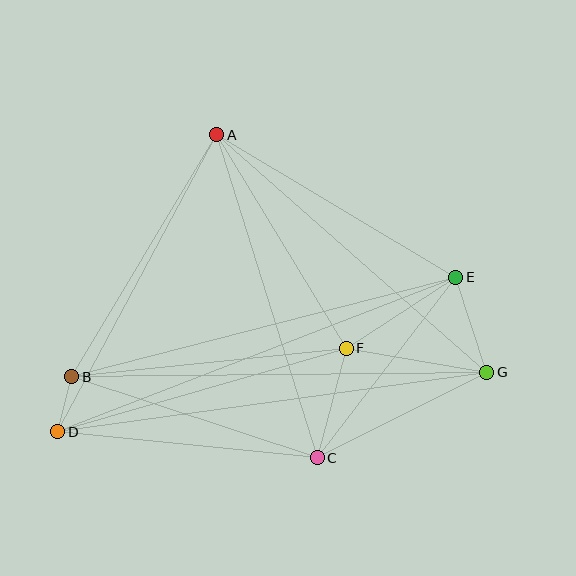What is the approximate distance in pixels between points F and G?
The distance between F and G is approximately 142 pixels.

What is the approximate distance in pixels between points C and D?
The distance between C and D is approximately 261 pixels.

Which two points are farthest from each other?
Points D and G are farthest from each other.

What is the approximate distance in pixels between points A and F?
The distance between A and F is approximately 249 pixels.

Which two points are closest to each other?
Points B and D are closest to each other.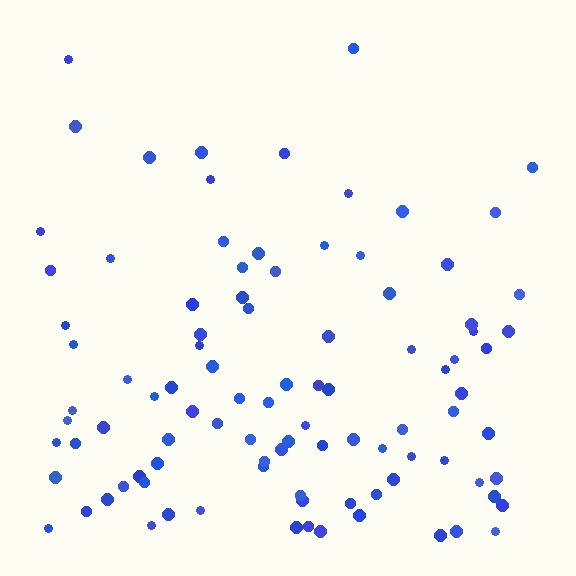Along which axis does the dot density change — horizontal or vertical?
Vertical.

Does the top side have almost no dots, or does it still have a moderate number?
Still a moderate number, just noticeably fewer than the bottom.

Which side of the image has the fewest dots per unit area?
The top.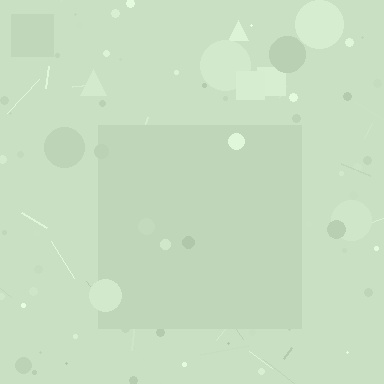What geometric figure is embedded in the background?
A square is embedded in the background.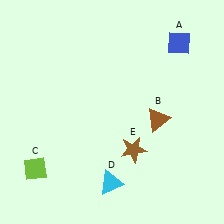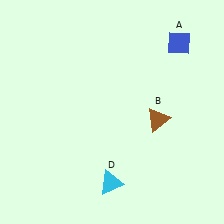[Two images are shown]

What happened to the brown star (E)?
The brown star (E) was removed in Image 2. It was in the bottom-right area of Image 1.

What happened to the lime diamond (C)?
The lime diamond (C) was removed in Image 2. It was in the bottom-left area of Image 1.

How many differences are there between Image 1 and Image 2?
There are 2 differences between the two images.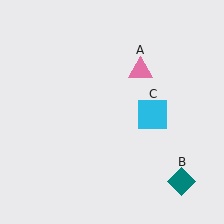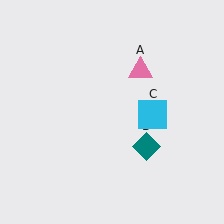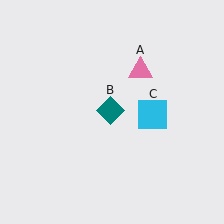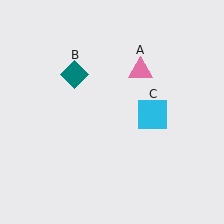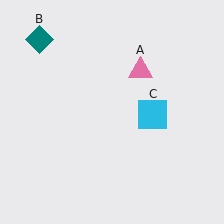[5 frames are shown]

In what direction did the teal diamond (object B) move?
The teal diamond (object B) moved up and to the left.